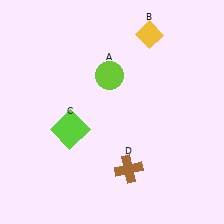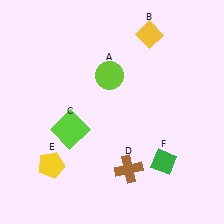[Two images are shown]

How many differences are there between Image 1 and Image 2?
There are 2 differences between the two images.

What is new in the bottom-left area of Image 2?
A yellow pentagon (E) was added in the bottom-left area of Image 2.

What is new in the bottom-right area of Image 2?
A green diamond (F) was added in the bottom-right area of Image 2.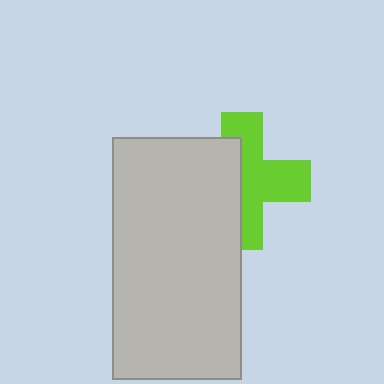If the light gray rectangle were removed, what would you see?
You would see the complete lime cross.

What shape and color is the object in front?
The object in front is a light gray rectangle.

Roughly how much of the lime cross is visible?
About half of it is visible (roughly 57%).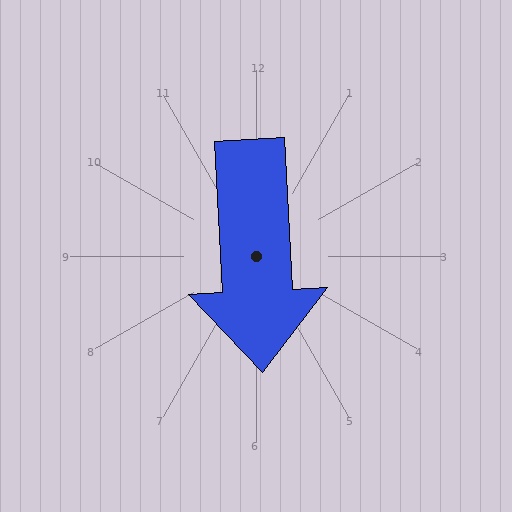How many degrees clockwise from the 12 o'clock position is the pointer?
Approximately 177 degrees.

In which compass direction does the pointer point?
South.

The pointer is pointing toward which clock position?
Roughly 6 o'clock.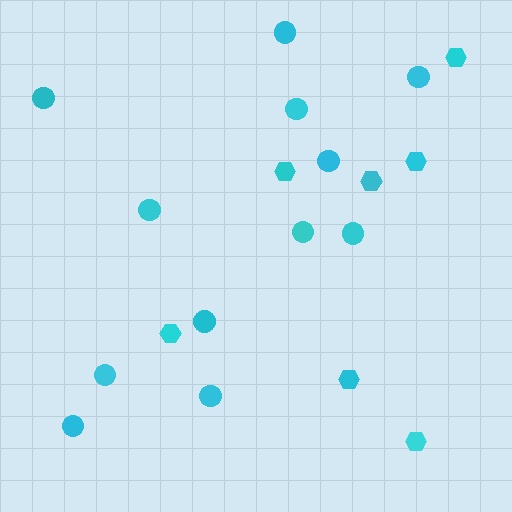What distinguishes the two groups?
There are 2 groups: one group of circles (12) and one group of hexagons (7).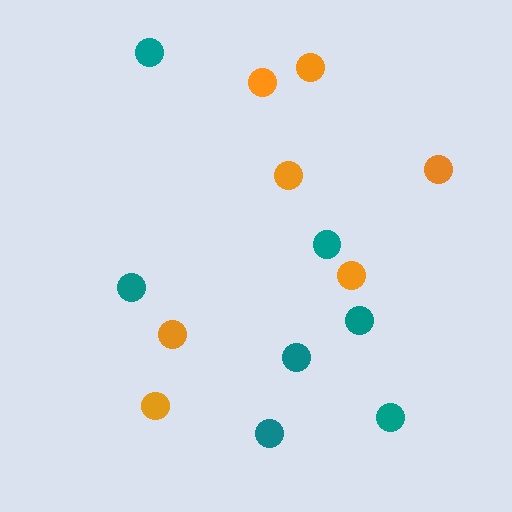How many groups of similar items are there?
There are 2 groups: one group of teal circles (7) and one group of orange circles (7).